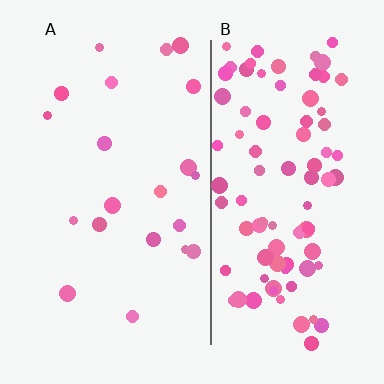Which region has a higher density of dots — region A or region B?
B (the right).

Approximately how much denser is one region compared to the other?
Approximately 4.2× — region B over region A.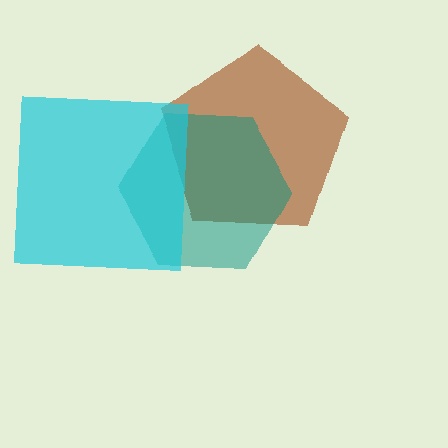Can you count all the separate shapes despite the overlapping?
Yes, there are 3 separate shapes.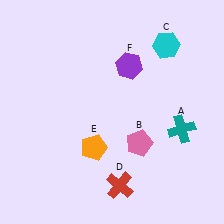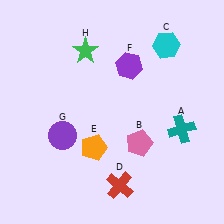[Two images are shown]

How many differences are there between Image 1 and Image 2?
There are 2 differences between the two images.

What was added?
A purple circle (G), a green star (H) were added in Image 2.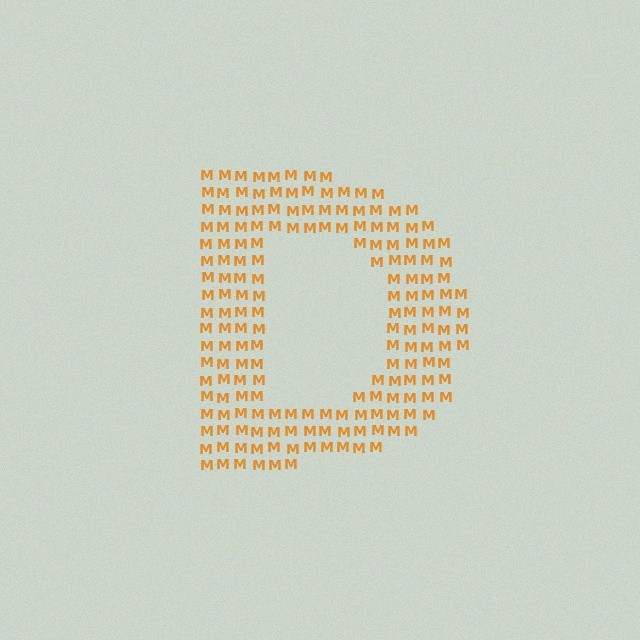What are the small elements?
The small elements are letter M's.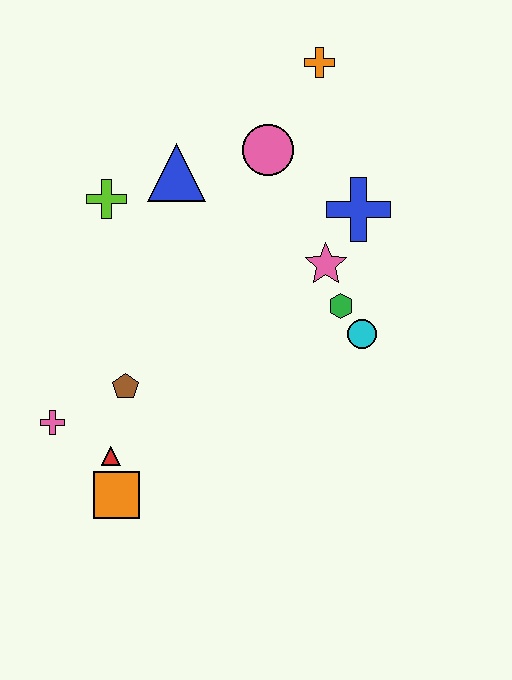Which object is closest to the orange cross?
The pink circle is closest to the orange cross.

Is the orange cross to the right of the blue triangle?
Yes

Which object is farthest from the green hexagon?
The pink cross is farthest from the green hexagon.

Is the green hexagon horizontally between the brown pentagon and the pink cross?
No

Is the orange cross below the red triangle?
No